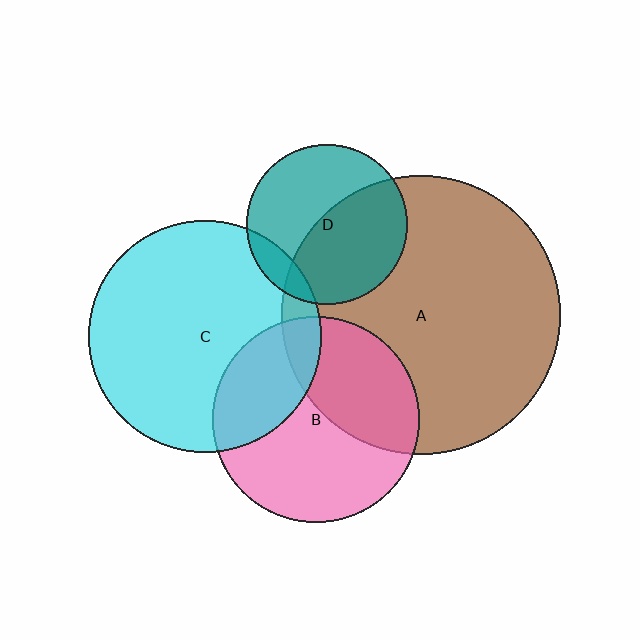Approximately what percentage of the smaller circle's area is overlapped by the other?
Approximately 35%.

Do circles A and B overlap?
Yes.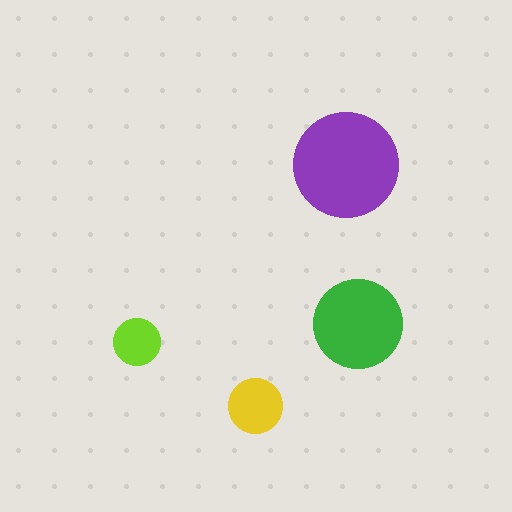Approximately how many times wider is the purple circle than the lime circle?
About 2.5 times wider.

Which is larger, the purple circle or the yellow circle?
The purple one.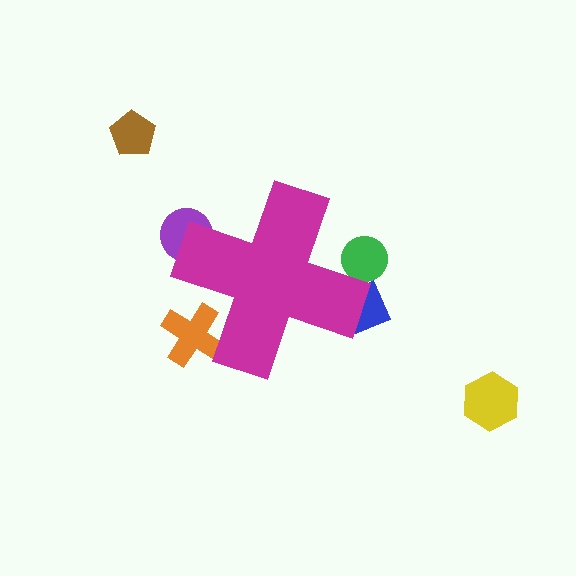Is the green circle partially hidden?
Yes, the green circle is partially hidden behind the magenta cross.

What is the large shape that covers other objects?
A magenta cross.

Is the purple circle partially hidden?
Yes, the purple circle is partially hidden behind the magenta cross.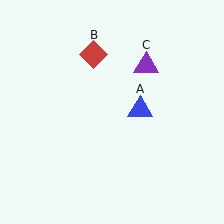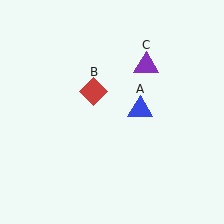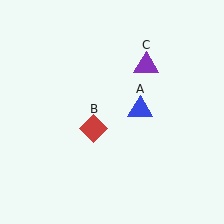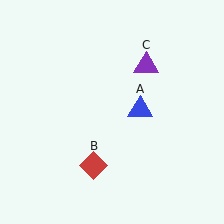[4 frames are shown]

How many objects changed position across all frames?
1 object changed position: red diamond (object B).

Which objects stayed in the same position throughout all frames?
Blue triangle (object A) and purple triangle (object C) remained stationary.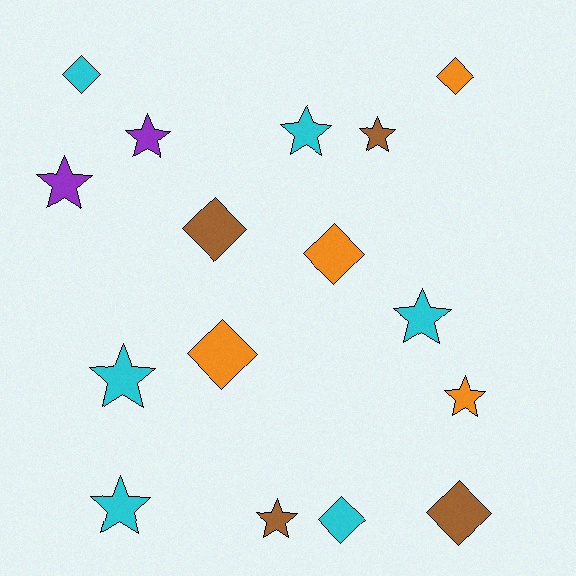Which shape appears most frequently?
Star, with 9 objects.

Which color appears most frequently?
Cyan, with 6 objects.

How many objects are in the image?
There are 16 objects.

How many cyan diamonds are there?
There are 2 cyan diamonds.